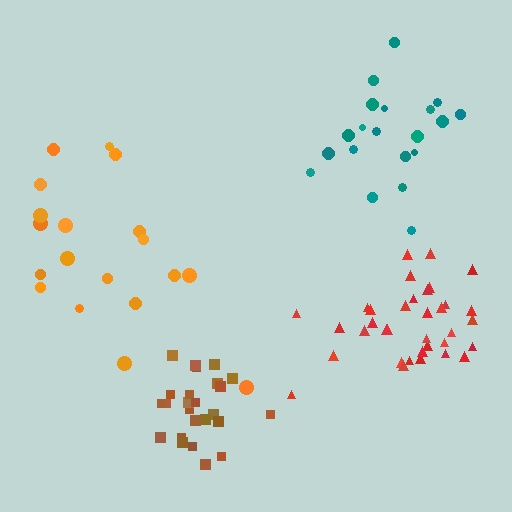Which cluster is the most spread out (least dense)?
Orange.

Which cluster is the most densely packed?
Brown.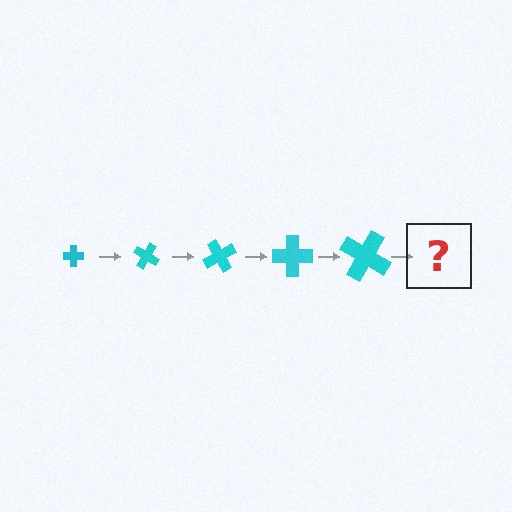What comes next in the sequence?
The next element should be a cross, larger than the previous one and rotated 150 degrees from the start.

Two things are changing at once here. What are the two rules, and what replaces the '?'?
The two rules are that the cross grows larger each step and it rotates 30 degrees each step. The '?' should be a cross, larger than the previous one and rotated 150 degrees from the start.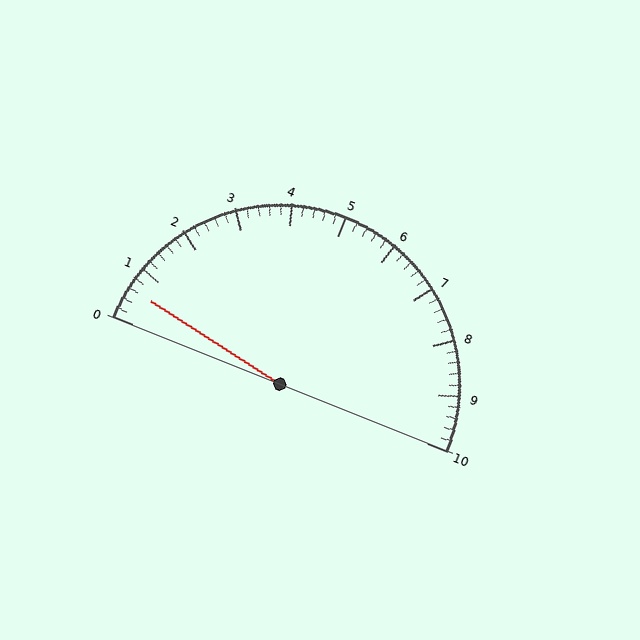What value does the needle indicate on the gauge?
The needle indicates approximately 0.6.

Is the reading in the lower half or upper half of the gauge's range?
The reading is in the lower half of the range (0 to 10).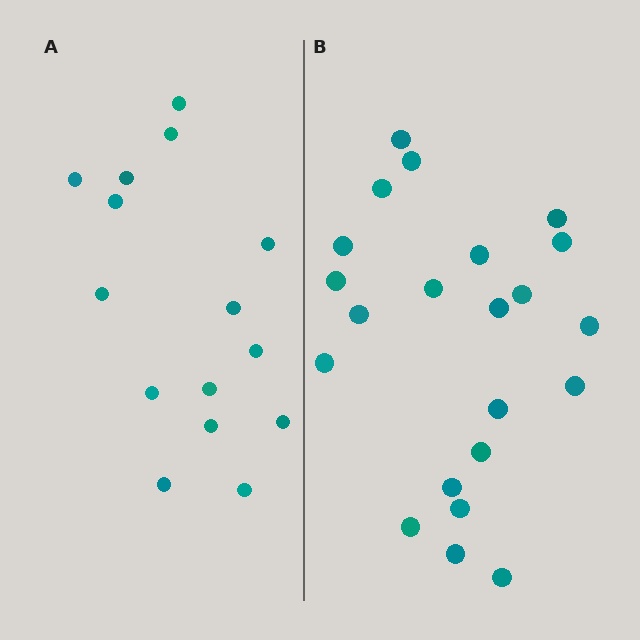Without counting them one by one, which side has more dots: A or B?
Region B (the right region) has more dots.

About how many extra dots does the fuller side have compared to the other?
Region B has roughly 8 or so more dots than region A.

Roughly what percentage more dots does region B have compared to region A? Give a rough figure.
About 45% more.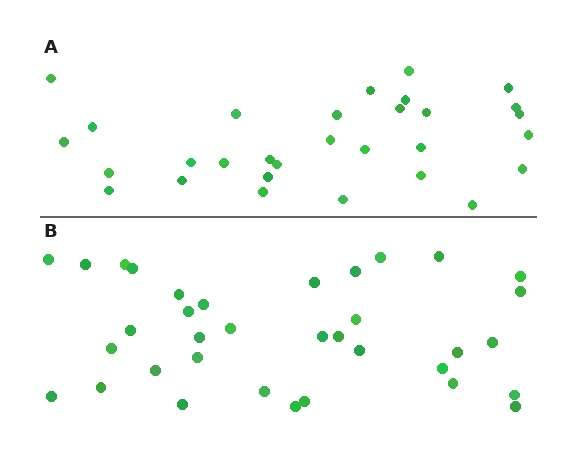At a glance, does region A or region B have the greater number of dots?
Region B (the bottom region) has more dots.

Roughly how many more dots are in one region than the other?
Region B has about 5 more dots than region A.